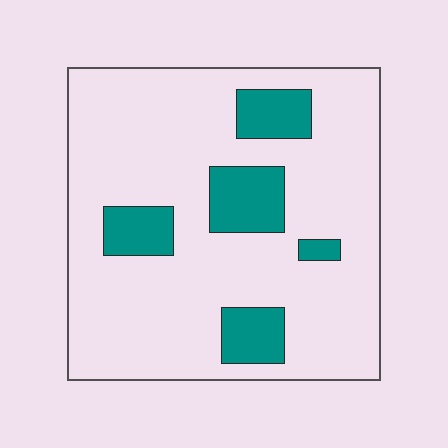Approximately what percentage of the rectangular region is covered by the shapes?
Approximately 15%.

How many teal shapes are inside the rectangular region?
5.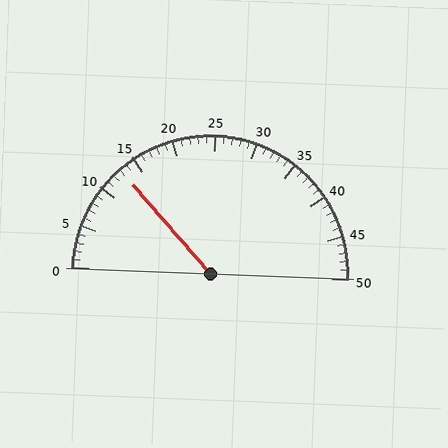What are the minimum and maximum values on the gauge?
The gauge ranges from 0 to 50.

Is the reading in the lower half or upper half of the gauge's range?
The reading is in the lower half of the range (0 to 50).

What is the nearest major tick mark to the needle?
The nearest major tick mark is 15.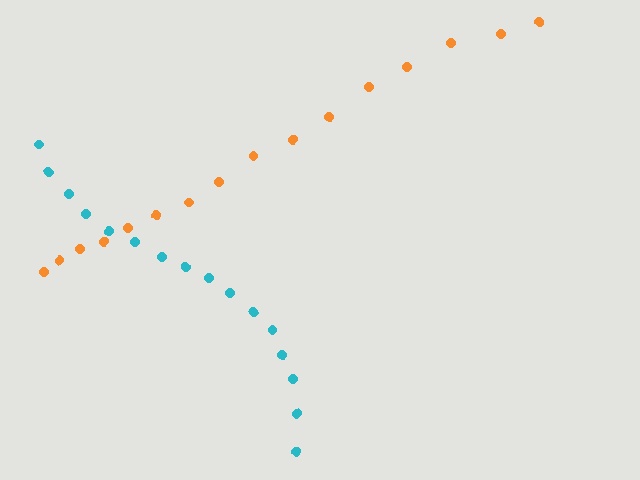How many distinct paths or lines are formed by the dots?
There are 2 distinct paths.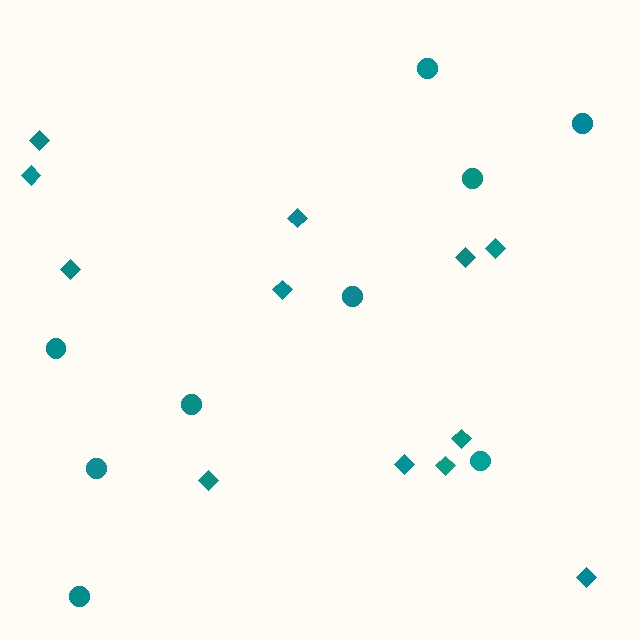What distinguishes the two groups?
There are 2 groups: one group of diamonds (12) and one group of circles (9).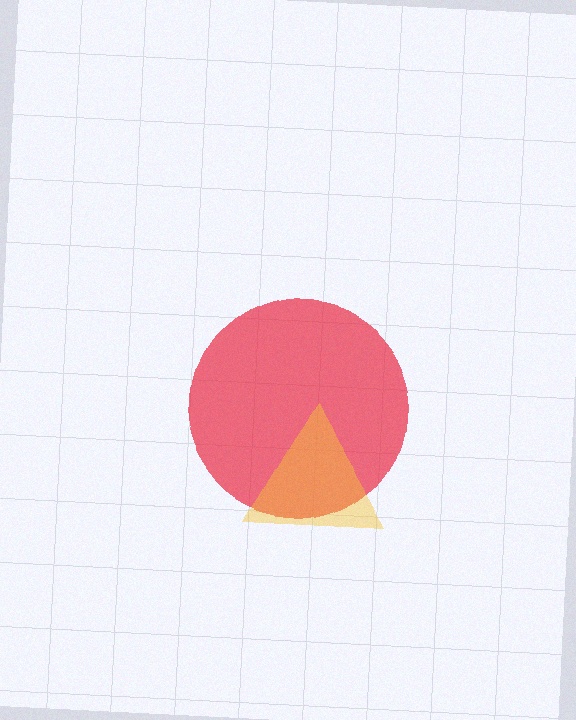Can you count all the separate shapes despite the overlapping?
Yes, there are 2 separate shapes.